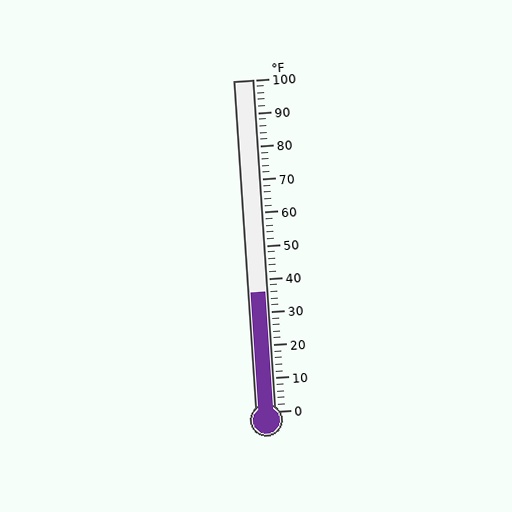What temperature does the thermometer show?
The thermometer shows approximately 36°F.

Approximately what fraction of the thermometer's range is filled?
The thermometer is filled to approximately 35% of its range.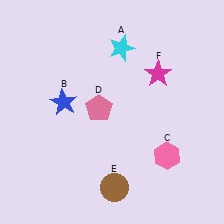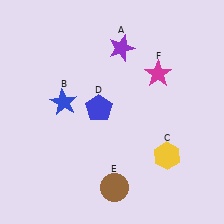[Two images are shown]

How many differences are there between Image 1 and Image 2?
There are 3 differences between the two images.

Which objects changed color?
A changed from cyan to purple. C changed from pink to yellow. D changed from pink to blue.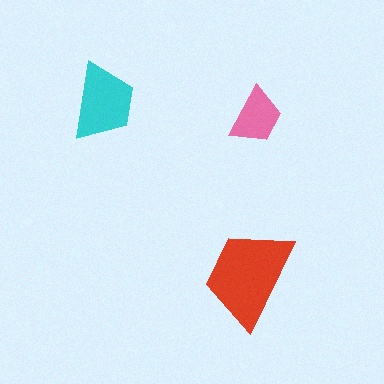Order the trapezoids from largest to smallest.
the red one, the cyan one, the pink one.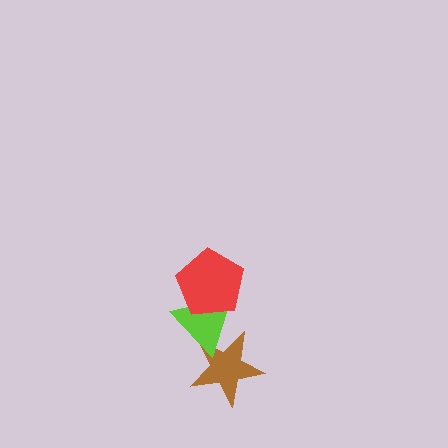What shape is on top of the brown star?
The lime triangle is on top of the brown star.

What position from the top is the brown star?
The brown star is 3rd from the top.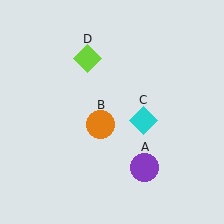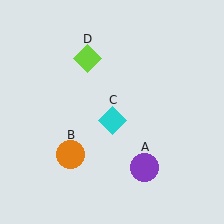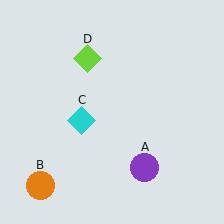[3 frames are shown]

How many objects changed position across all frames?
2 objects changed position: orange circle (object B), cyan diamond (object C).